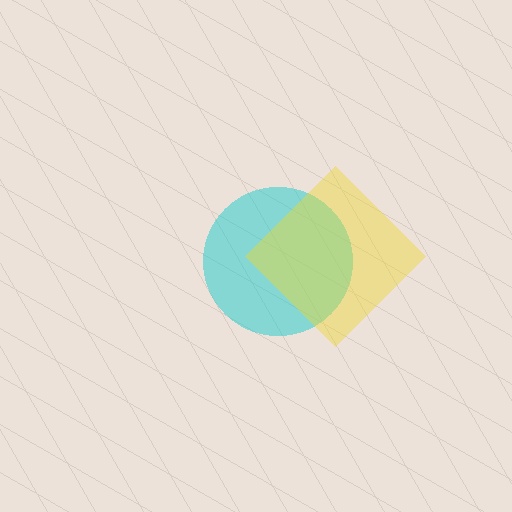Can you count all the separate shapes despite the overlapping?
Yes, there are 2 separate shapes.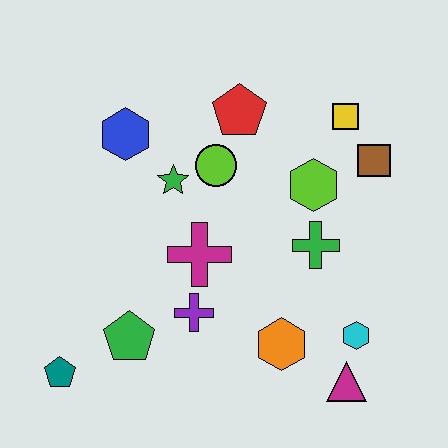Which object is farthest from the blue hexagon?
The magenta triangle is farthest from the blue hexagon.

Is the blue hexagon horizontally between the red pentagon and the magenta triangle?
No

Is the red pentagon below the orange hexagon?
No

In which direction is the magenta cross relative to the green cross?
The magenta cross is to the left of the green cross.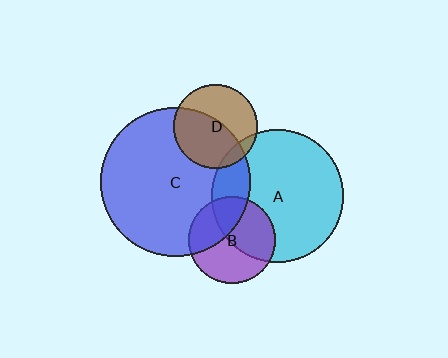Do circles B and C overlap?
Yes.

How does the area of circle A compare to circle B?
Approximately 2.3 times.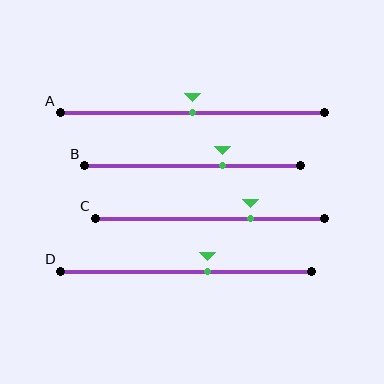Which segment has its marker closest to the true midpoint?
Segment A has its marker closest to the true midpoint.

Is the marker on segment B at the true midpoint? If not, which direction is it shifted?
No, the marker on segment B is shifted to the right by about 14% of the segment length.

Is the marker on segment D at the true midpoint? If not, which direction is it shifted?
No, the marker on segment D is shifted to the right by about 9% of the segment length.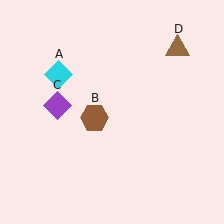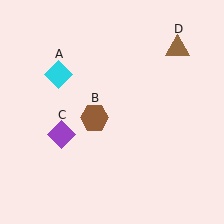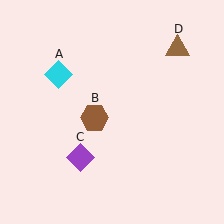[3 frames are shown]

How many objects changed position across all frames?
1 object changed position: purple diamond (object C).